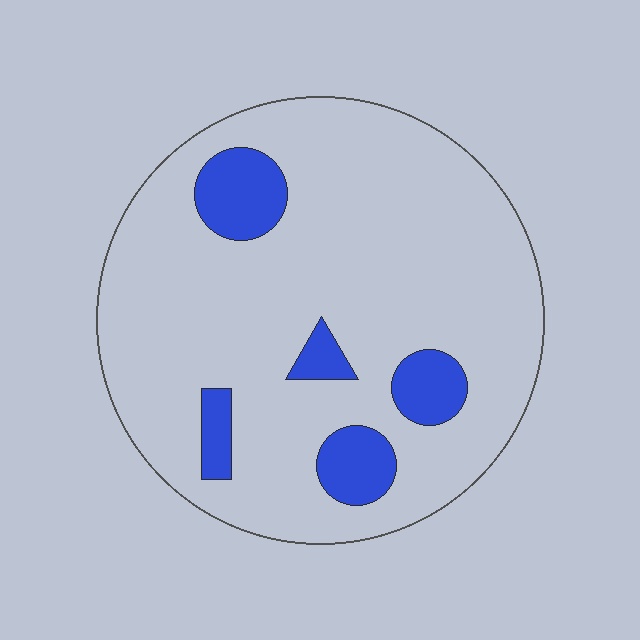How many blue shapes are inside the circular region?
5.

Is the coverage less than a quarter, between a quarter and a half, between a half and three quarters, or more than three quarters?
Less than a quarter.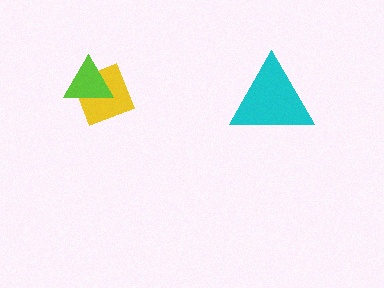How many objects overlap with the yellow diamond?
1 object overlaps with the yellow diamond.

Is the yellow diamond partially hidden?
Yes, it is partially covered by another shape.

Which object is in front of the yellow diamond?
The lime triangle is in front of the yellow diamond.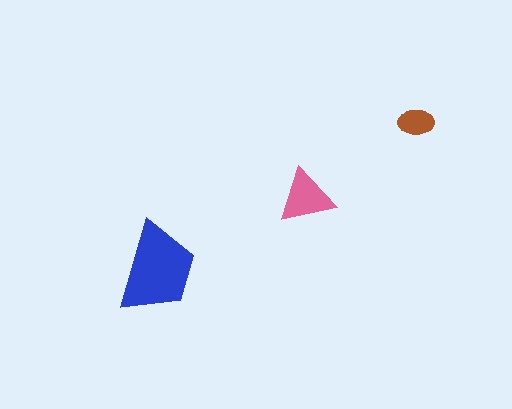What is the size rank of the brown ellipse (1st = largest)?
3rd.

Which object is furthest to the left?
The blue trapezoid is leftmost.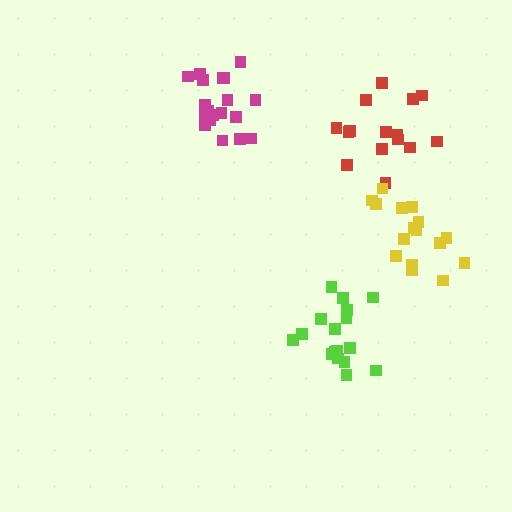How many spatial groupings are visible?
There are 4 spatial groupings.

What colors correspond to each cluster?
The clusters are colored: red, magenta, lime, yellow.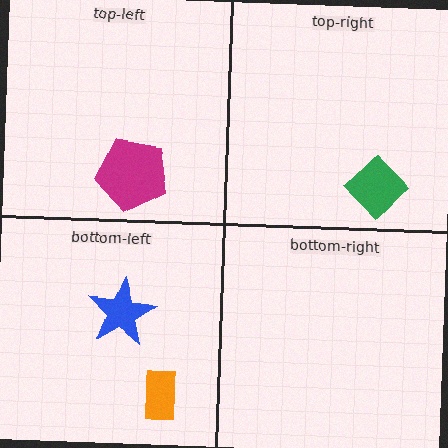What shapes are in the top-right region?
The green diamond.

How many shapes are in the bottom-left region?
2.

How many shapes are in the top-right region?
1.